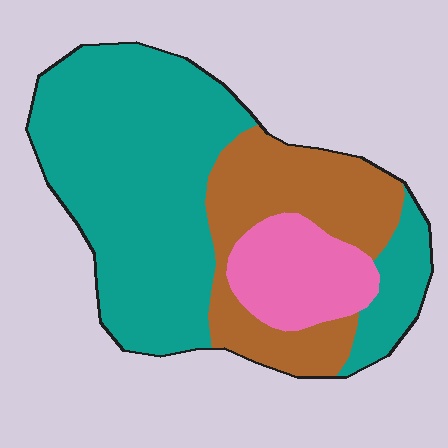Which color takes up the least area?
Pink, at roughly 15%.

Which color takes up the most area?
Teal, at roughly 60%.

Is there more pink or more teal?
Teal.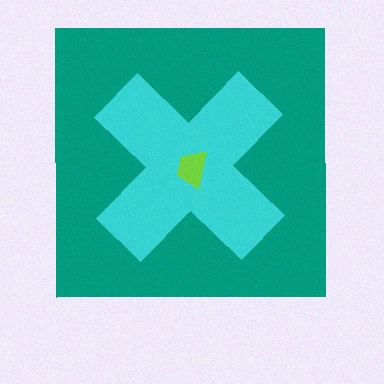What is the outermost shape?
The teal square.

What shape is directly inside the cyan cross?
The lime trapezoid.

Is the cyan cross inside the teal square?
Yes.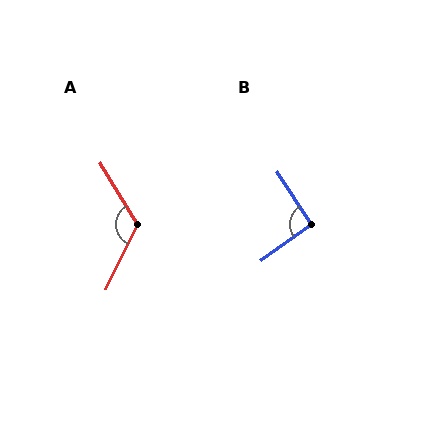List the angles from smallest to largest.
B (92°), A (122°).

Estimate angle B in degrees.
Approximately 92 degrees.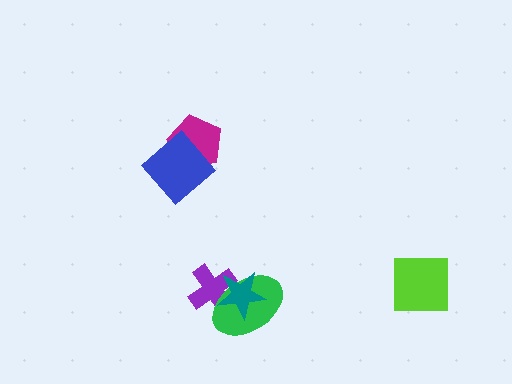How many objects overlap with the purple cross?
2 objects overlap with the purple cross.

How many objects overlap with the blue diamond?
1 object overlaps with the blue diamond.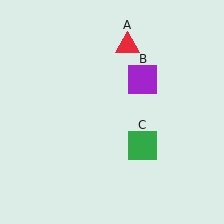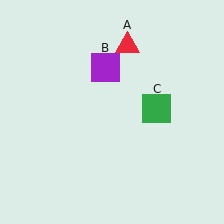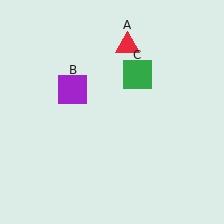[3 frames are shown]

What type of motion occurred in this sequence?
The purple square (object B), green square (object C) rotated counterclockwise around the center of the scene.